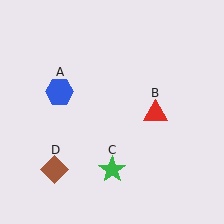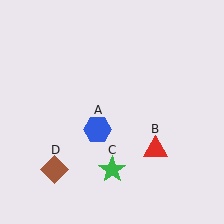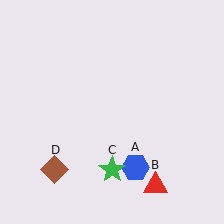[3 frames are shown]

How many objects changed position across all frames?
2 objects changed position: blue hexagon (object A), red triangle (object B).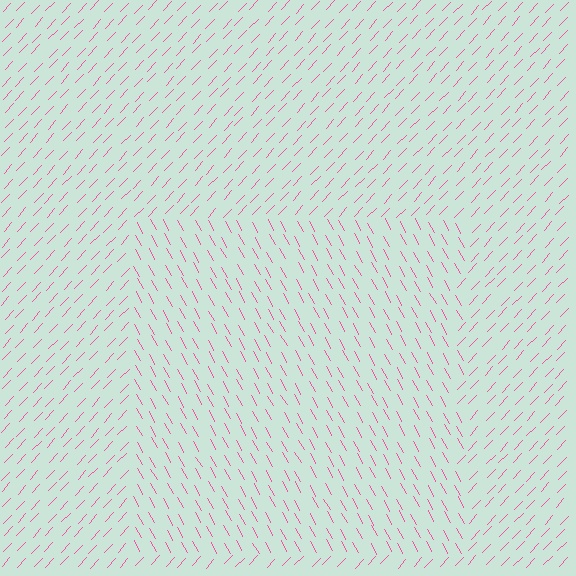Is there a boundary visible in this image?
Yes, there is a texture boundary formed by a change in line orientation.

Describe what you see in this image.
The image is filled with small pink line segments. A rectangle region in the image has lines oriented differently from the surrounding lines, creating a visible texture boundary.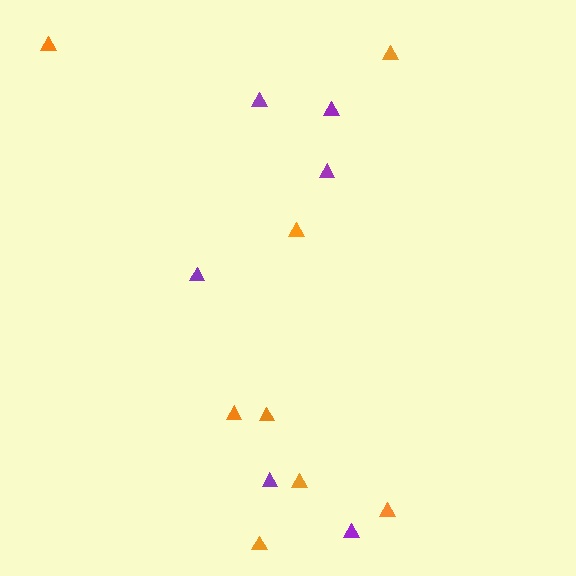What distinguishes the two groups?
There are 2 groups: one group of orange triangles (8) and one group of purple triangles (6).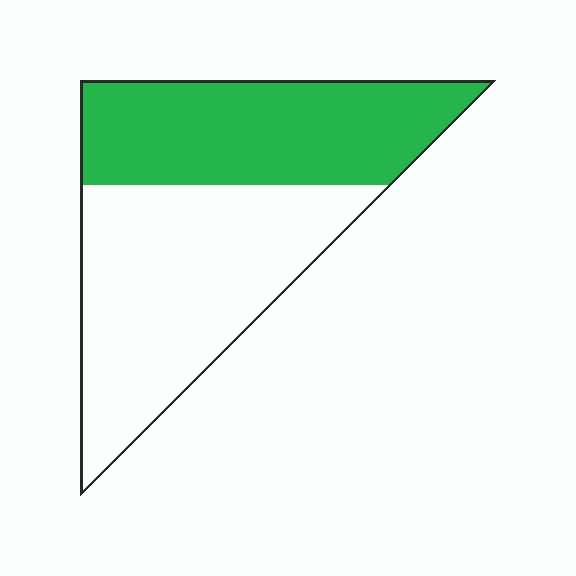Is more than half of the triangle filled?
No.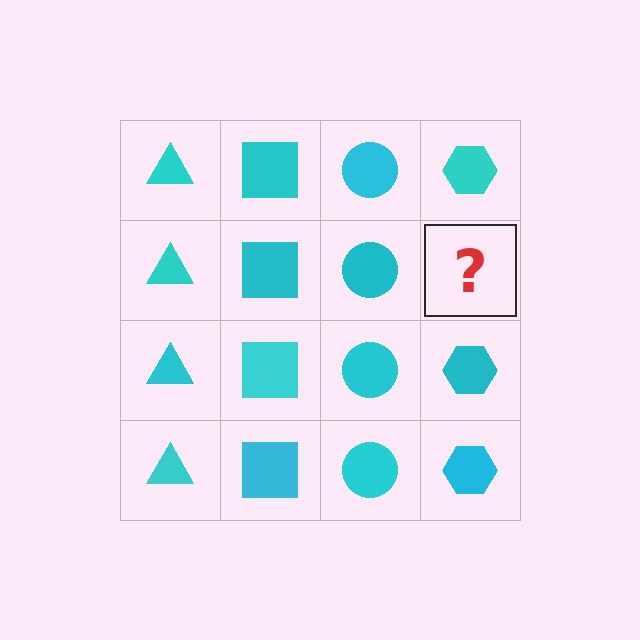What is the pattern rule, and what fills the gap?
The rule is that each column has a consistent shape. The gap should be filled with a cyan hexagon.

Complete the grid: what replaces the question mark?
The question mark should be replaced with a cyan hexagon.